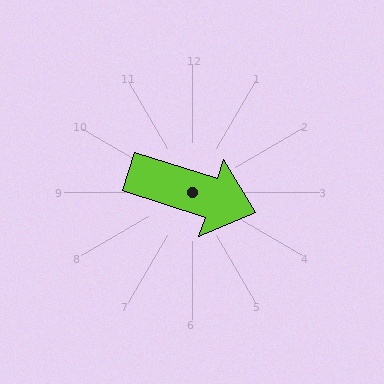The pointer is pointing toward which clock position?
Roughly 4 o'clock.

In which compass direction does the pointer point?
East.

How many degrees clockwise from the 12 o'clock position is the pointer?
Approximately 108 degrees.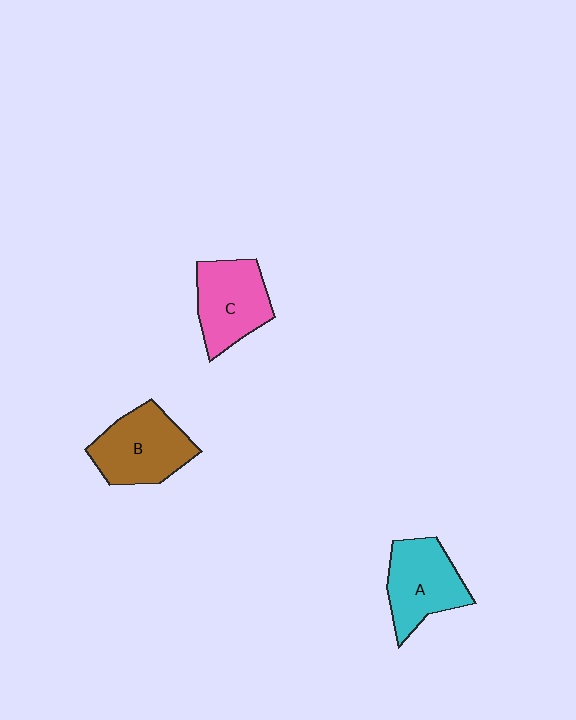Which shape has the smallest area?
Shape C (pink).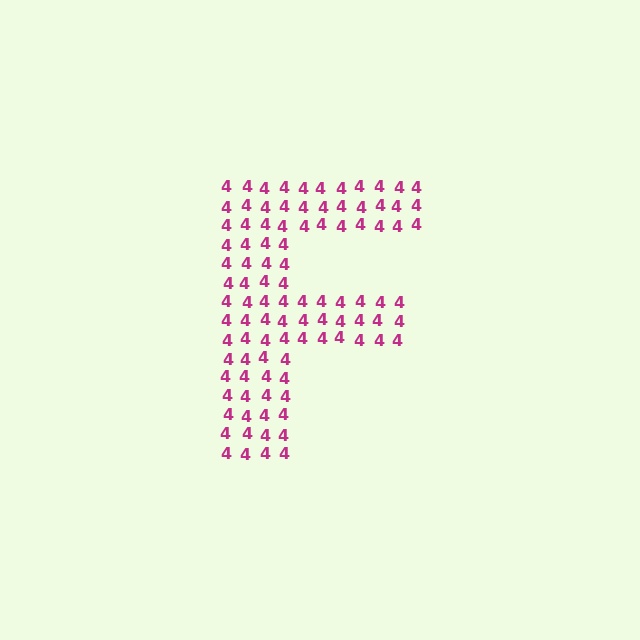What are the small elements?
The small elements are digit 4's.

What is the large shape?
The large shape is the letter F.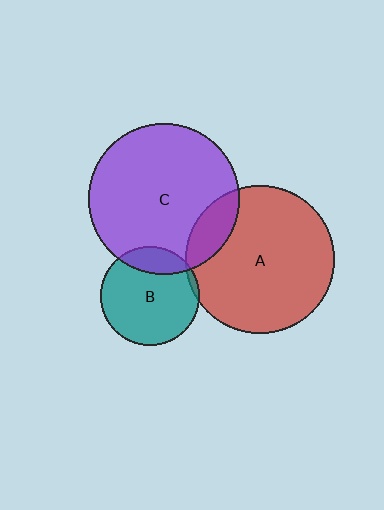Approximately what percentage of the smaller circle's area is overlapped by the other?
Approximately 15%.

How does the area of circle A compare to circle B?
Approximately 2.3 times.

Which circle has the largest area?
Circle C (purple).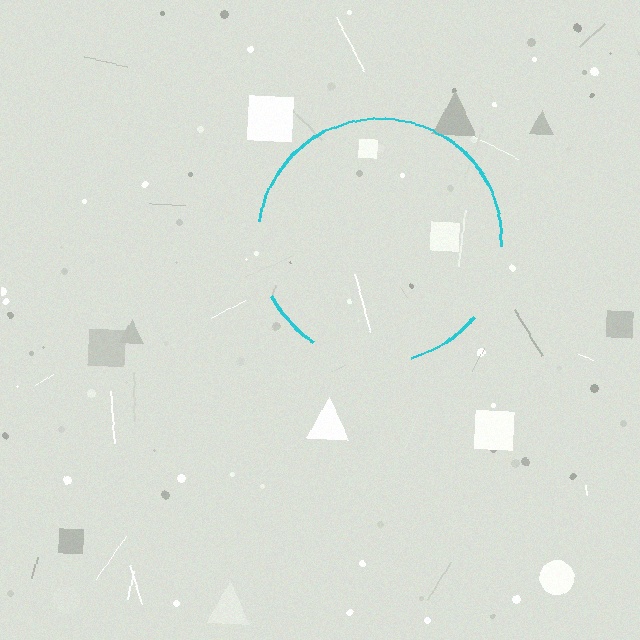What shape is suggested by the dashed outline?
The dashed outline suggests a circle.